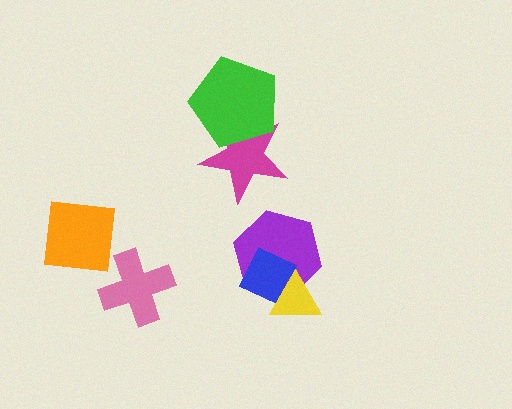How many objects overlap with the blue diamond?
2 objects overlap with the blue diamond.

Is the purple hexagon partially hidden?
Yes, it is partially covered by another shape.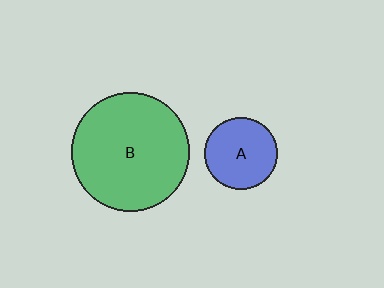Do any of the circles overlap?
No, none of the circles overlap.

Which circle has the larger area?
Circle B (green).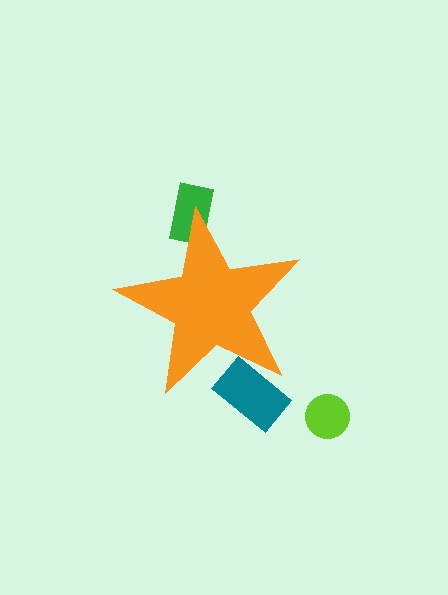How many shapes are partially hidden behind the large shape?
2 shapes are partially hidden.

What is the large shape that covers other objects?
An orange star.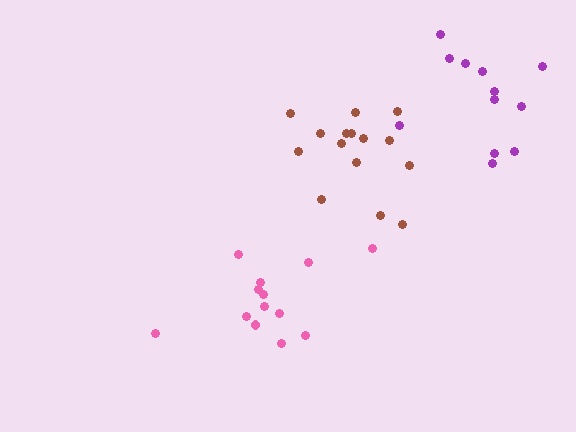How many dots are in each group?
Group 1: 15 dots, Group 2: 13 dots, Group 3: 12 dots (40 total).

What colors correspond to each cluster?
The clusters are colored: brown, pink, purple.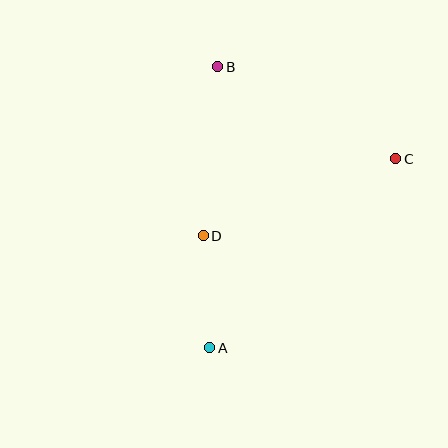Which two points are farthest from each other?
Points A and B are farthest from each other.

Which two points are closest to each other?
Points A and D are closest to each other.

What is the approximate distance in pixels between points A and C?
The distance between A and C is approximately 265 pixels.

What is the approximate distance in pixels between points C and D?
The distance between C and D is approximately 207 pixels.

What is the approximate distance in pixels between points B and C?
The distance between B and C is approximately 200 pixels.